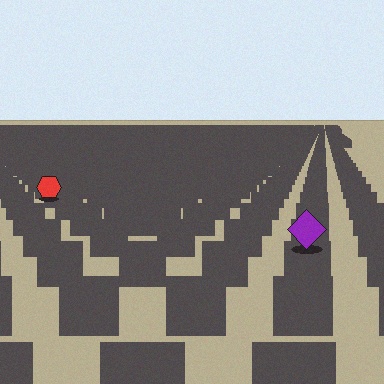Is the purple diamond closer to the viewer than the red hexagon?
Yes. The purple diamond is closer — you can tell from the texture gradient: the ground texture is coarser near it.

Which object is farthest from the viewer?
The red hexagon is farthest from the viewer. It appears smaller and the ground texture around it is denser.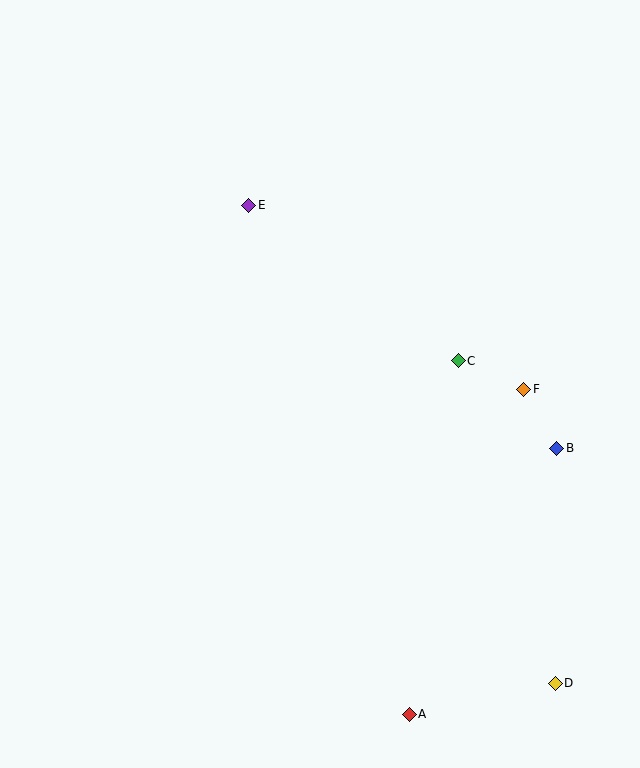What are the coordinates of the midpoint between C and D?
The midpoint between C and D is at (507, 522).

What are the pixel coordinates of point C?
Point C is at (458, 361).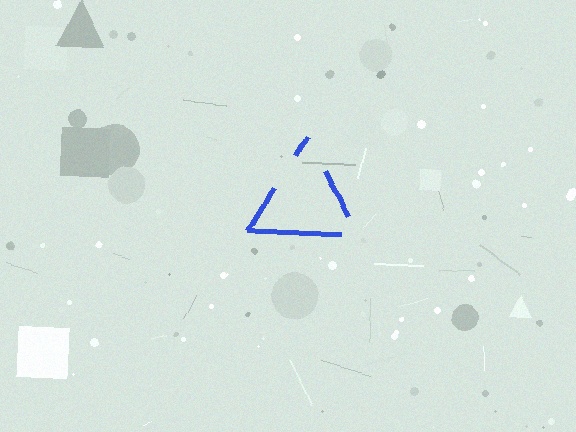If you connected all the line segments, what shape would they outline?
They would outline a triangle.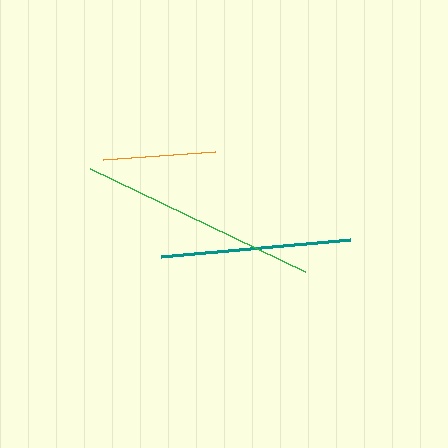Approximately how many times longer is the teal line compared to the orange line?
The teal line is approximately 1.7 times the length of the orange line.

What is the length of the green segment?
The green segment is approximately 238 pixels long.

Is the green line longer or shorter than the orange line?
The green line is longer than the orange line.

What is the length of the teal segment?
The teal segment is approximately 190 pixels long.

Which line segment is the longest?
The green line is the longest at approximately 238 pixels.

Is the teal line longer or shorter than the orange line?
The teal line is longer than the orange line.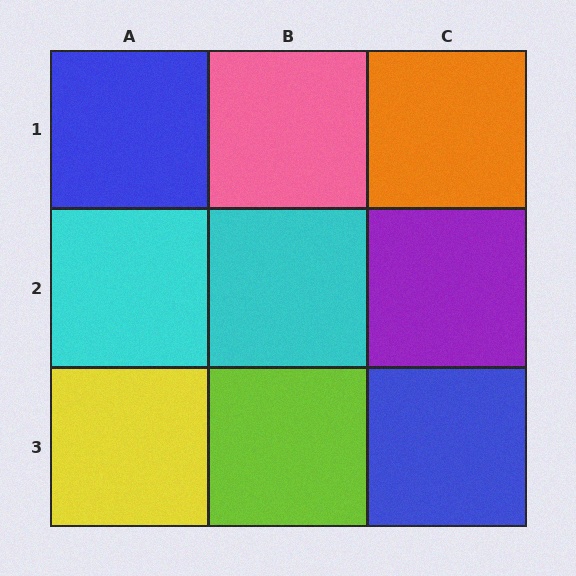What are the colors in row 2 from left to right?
Cyan, cyan, purple.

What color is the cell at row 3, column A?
Yellow.